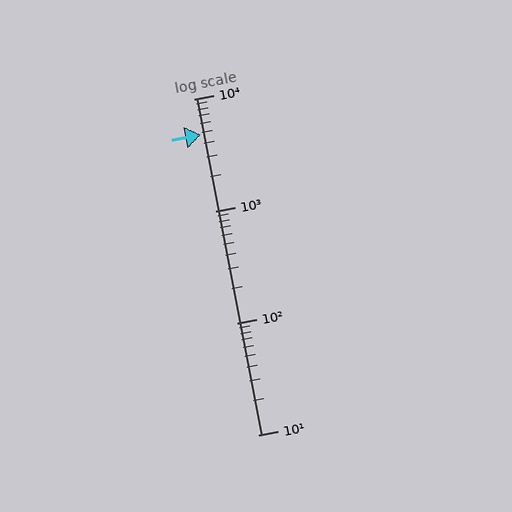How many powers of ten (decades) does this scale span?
The scale spans 3 decades, from 10 to 10000.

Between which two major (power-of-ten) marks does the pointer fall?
The pointer is between 1000 and 10000.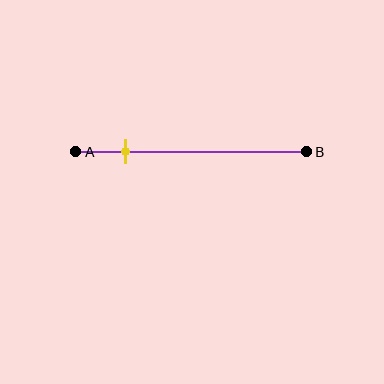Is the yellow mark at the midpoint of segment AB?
No, the mark is at about 20% from A, not at the 50% midpoint.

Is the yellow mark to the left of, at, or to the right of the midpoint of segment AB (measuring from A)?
The yellow mark is to the left of the midpoint of segment AB.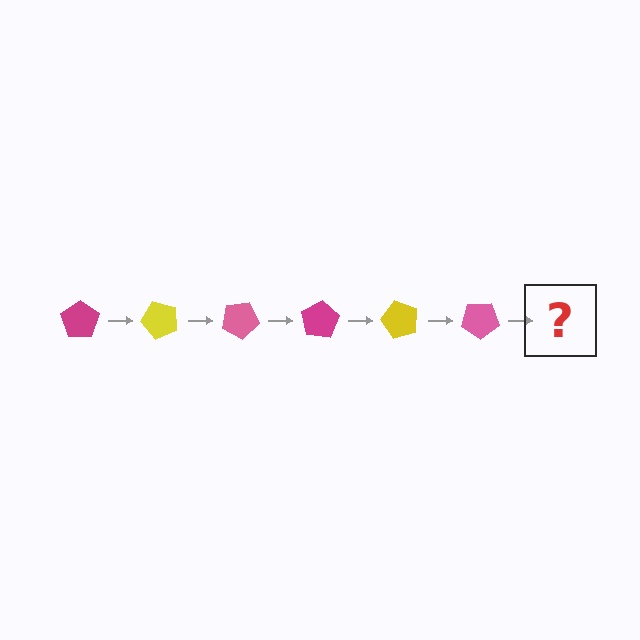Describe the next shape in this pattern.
It should be a magenta pentagon, rotated 300 degrees from the start.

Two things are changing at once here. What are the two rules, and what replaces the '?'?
The two rules are that it rotates 50 degrees each step and the color cycles through magenta, yellow, and pink. The '?' should be a magenta pentagon, rotated 300 degrees from the start.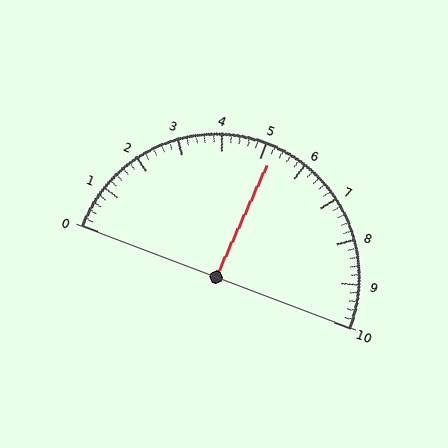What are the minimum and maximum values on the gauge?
The gauge ranges from 0 to 10.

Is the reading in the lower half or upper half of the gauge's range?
The reading is in the upper half of the range (0 to 10).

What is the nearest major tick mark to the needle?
The nearest major tick mark is 5.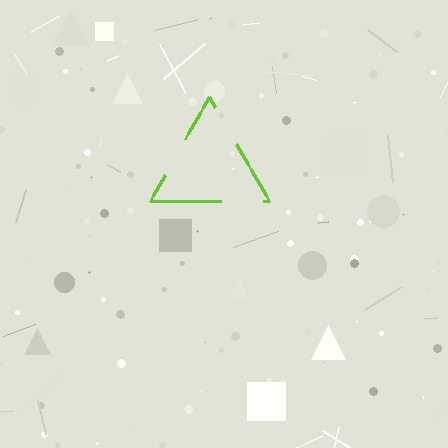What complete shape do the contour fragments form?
The contour fragments form a triangle.